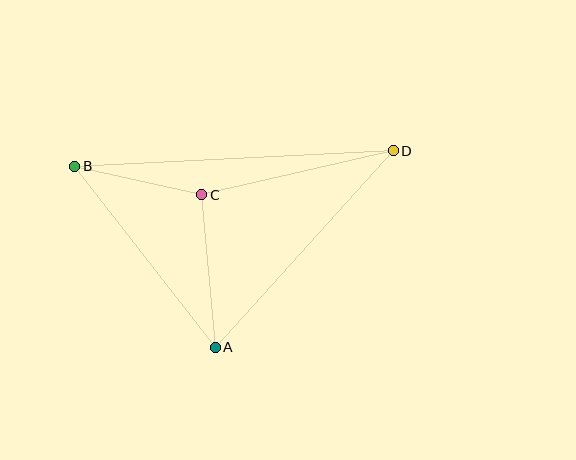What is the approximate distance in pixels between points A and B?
The distance between A and B is approximately 229 pixels.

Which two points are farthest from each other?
Points B and D are farthest from each other.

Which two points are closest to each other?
Points B and C are closest to each other.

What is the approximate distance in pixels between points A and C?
The distance between A and C is approximately 153 pixels.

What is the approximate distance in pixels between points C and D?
The distance between C and D is approximately 196 pixels.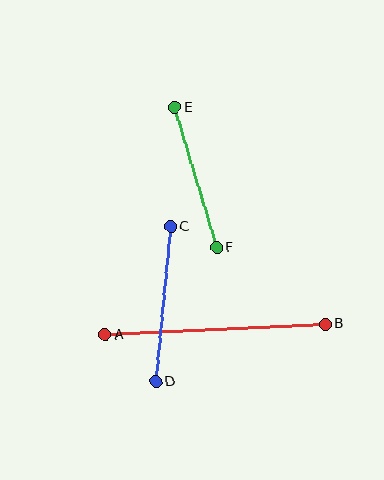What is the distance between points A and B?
The distance is approximately 220 pixels.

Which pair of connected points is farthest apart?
Points A and B are farthest apart.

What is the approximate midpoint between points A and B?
The midpoint is at approximately (215, 329) pixels.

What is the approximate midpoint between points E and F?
The midpoint is at approximately (196, 178) pixels.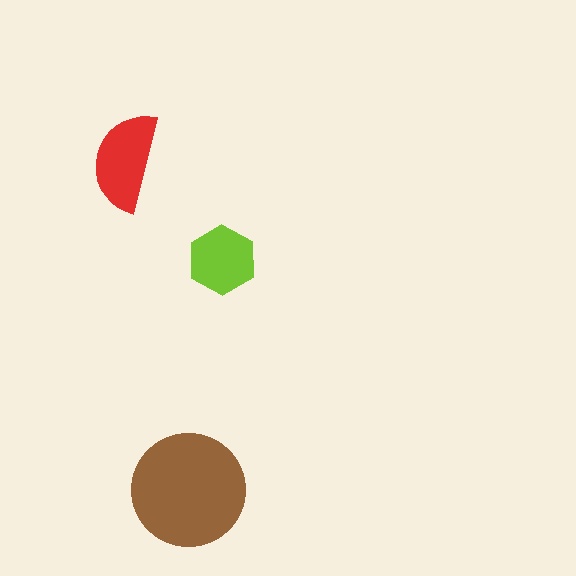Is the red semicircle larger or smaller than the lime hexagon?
Larger.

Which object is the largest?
The brown circle.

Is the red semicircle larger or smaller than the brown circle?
Smaller.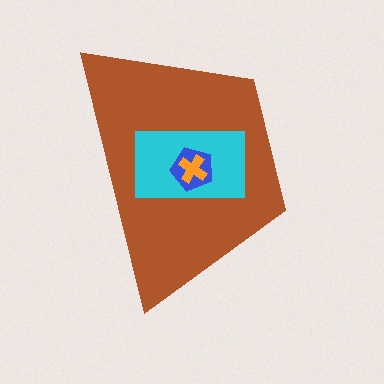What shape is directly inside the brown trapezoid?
The cyan rectangle.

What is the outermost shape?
The brown trapezoid.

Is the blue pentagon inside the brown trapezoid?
Yes.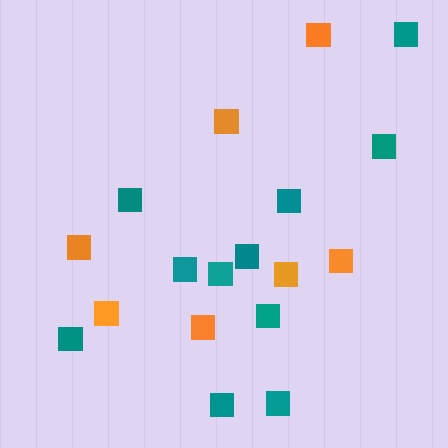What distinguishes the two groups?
There are 2 groups: one group of teal squares (11) and one group of orange squares (7).